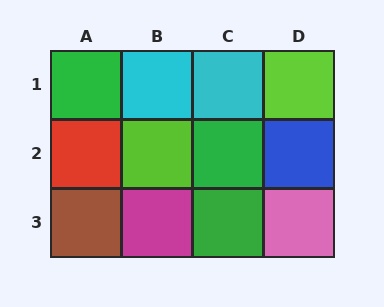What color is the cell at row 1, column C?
Cyan.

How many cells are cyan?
2 cells are cyan.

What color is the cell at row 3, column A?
Brown.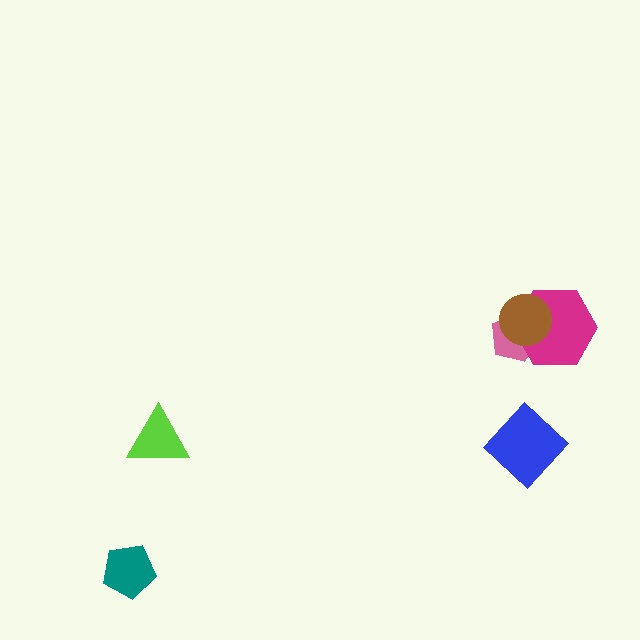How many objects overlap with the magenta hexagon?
2 objects overlap with the magenta hexagon.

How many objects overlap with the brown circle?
2 objects overlap with the brown circle.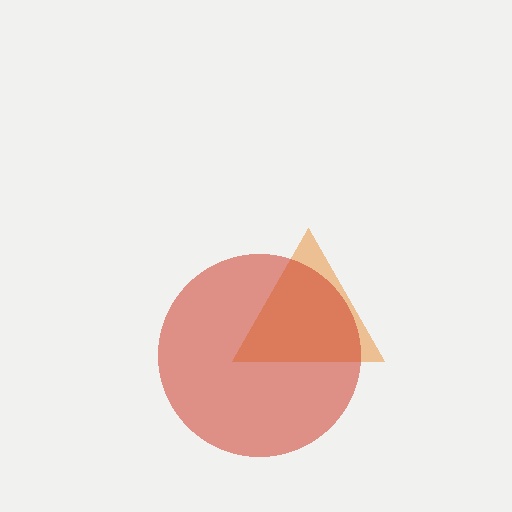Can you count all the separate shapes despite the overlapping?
Yes, there are 2 separate shapes.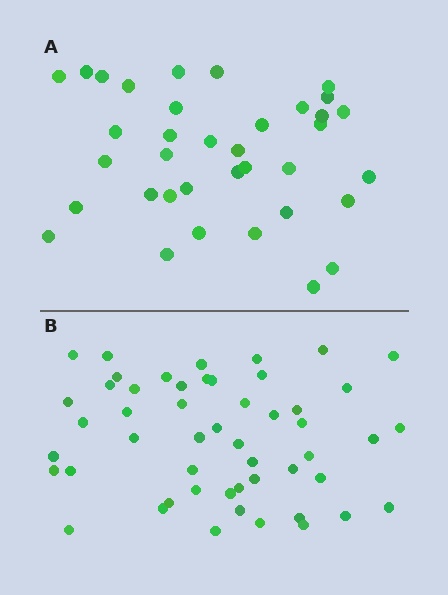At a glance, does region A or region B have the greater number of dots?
Region B (the bottom region) has more dots.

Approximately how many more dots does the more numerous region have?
Region B has approximately 15 more dots than region A.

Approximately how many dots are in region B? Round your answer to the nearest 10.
About 50 dots. (The exact count is 51, which rounds to 50.)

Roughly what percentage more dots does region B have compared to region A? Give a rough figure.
About 40% more.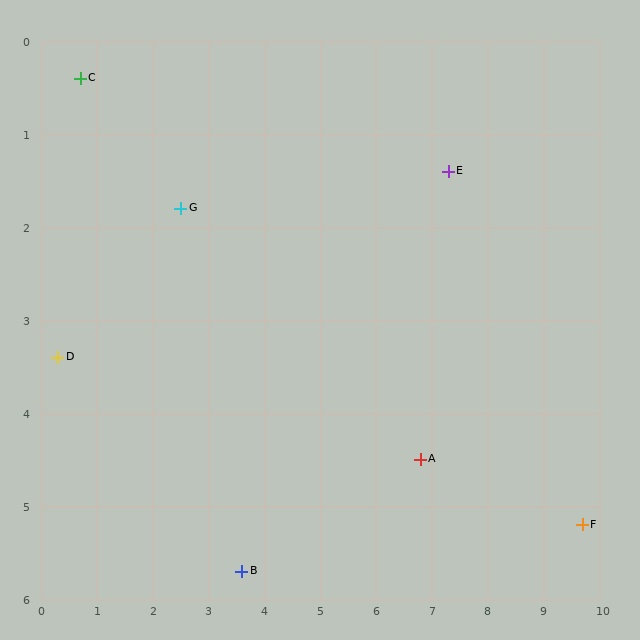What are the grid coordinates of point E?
Point E is at approximately (7.3, 1.4).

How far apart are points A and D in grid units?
Points A and D are about 6.6 grid units apart.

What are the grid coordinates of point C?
Point C is at approximately (0.7, 0.4).